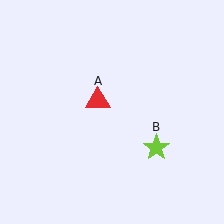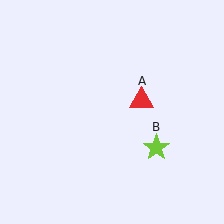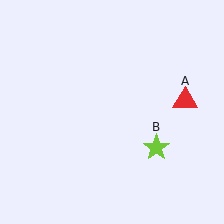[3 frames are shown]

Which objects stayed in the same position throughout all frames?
Lime star (object B) remained stationary.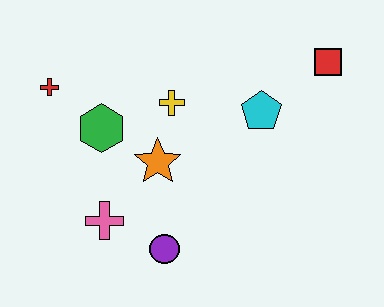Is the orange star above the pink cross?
Yes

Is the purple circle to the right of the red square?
No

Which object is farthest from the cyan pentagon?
The red cross is farthest from the cyan pentagon.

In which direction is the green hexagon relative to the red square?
The green hexagon is to the left of the red square.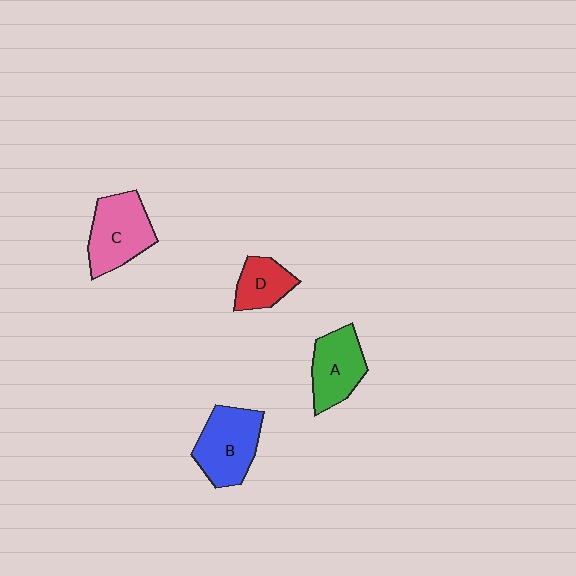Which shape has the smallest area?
Shape D (red).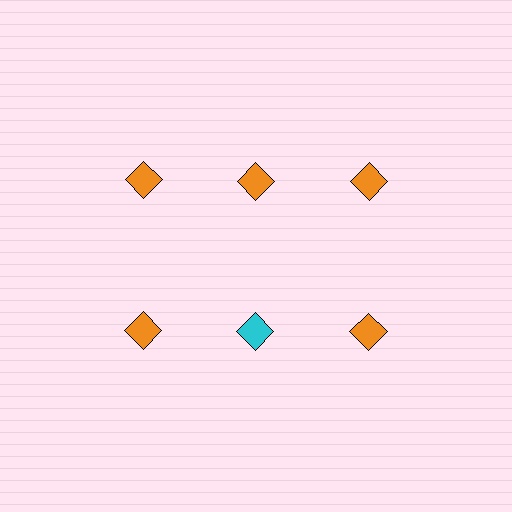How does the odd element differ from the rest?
It has a different color: cyan instead of orange.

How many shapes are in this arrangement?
There are 6 shapes arranged in a grid pattern.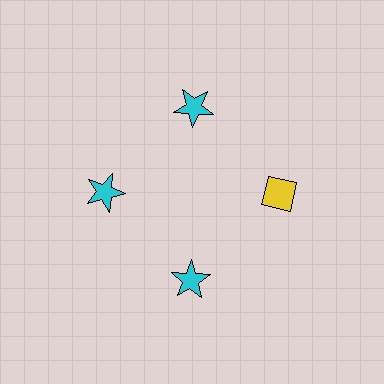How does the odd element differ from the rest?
It differs in both color (yellow instead of cyan) and shape (diamond instead of star).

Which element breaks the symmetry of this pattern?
The yellow diamond at roughly the 3 o'clock position breaks the symmetry. All other shapes are cyan stars.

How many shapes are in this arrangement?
There are 4 shapes arranged in a ring pattern.